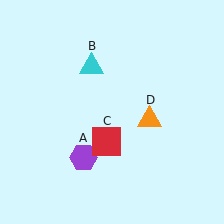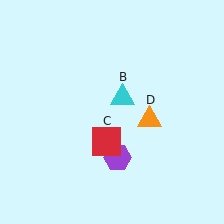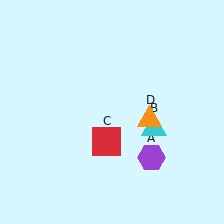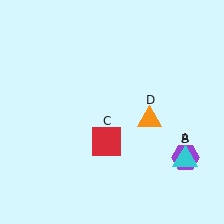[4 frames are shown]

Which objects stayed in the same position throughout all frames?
Red square (object C) and orange triangle (object D) remained stationary.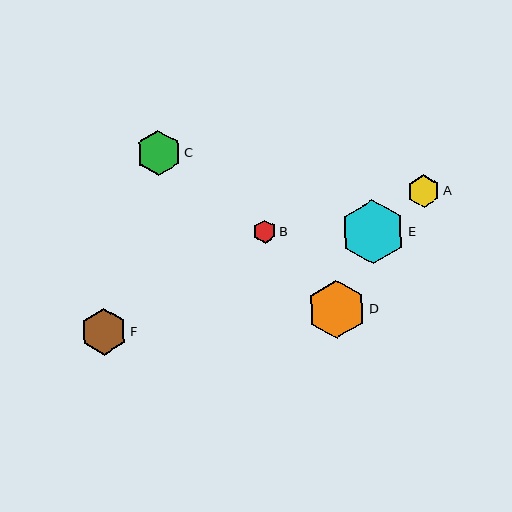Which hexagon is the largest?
Hexagon E is the largest with a size of approximately 64 pixels.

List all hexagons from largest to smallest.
From largest to smallest: E, D, F, C, A, B.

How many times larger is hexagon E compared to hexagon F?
Hexagon E is approximately 1.4 times the size of hexagon F.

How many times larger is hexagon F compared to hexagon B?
Hexagon F is approximately 2.0 times the size of hexagon B.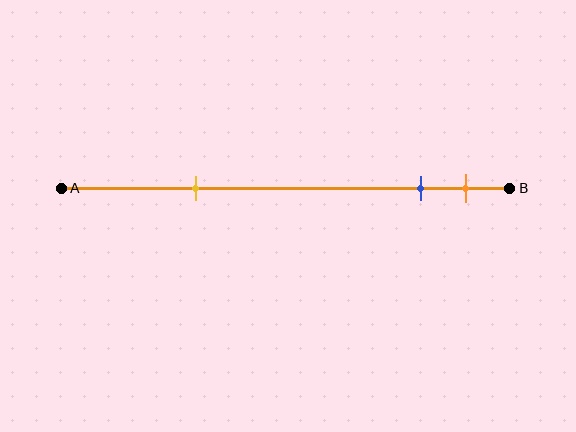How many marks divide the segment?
There are 3 marks dividing the segment.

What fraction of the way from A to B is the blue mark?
The blue mark is approximately 80% (0.8) of the way from A to B.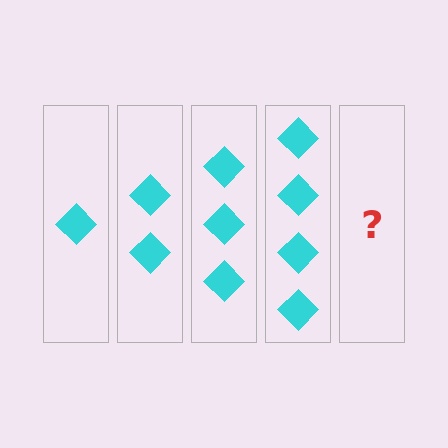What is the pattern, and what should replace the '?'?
The pattern is that each step adds one more diamond. The '?' should be 5 diamonds.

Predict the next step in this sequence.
The next step is 5 diamonds.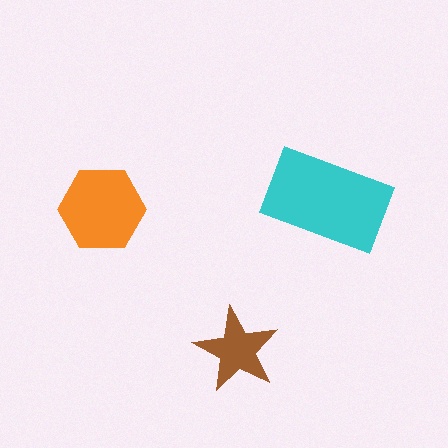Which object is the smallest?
The brown star.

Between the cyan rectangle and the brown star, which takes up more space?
The cyan rectangle.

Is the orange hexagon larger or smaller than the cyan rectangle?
Smaller.